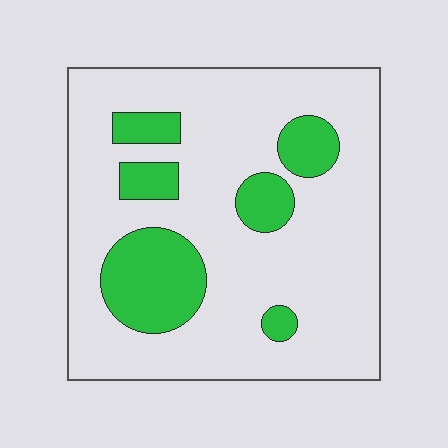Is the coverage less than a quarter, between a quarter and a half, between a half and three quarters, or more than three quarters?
Less than a quarter.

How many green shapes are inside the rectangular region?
6.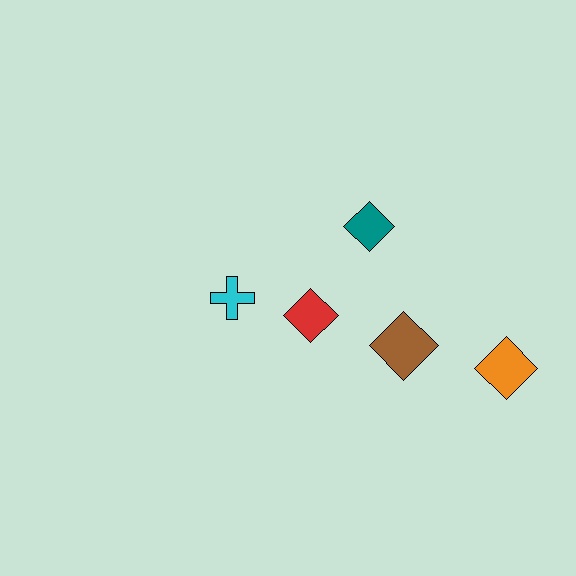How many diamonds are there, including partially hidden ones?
There are 4 diamonds.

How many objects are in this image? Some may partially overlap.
There are 5 objects.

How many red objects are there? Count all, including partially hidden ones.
There is 1 red object.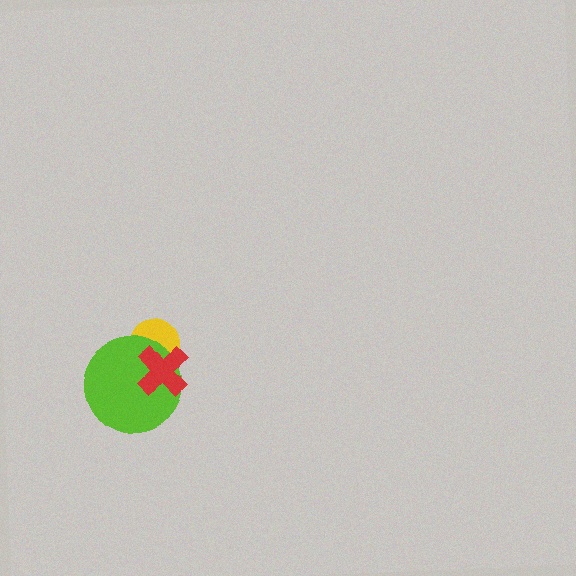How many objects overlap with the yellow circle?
2 objects overlap with the yellow circle.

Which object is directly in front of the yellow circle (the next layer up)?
The lime circle is directly in front of the yellow circle.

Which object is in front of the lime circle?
The red cross is in front of the lime circle.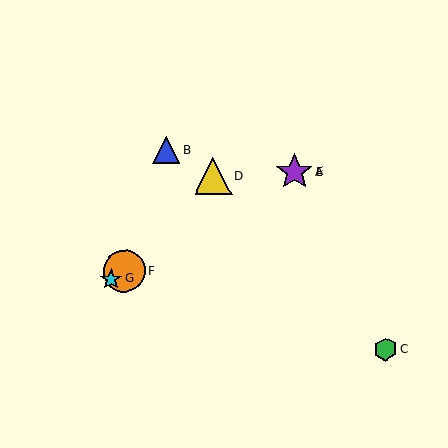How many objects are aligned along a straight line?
4 objects (A, E, F, G) are aligned along a straight line.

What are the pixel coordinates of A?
Object A is at (295, 171).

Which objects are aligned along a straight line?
Objects A, E, F, G are aligned along a straight line.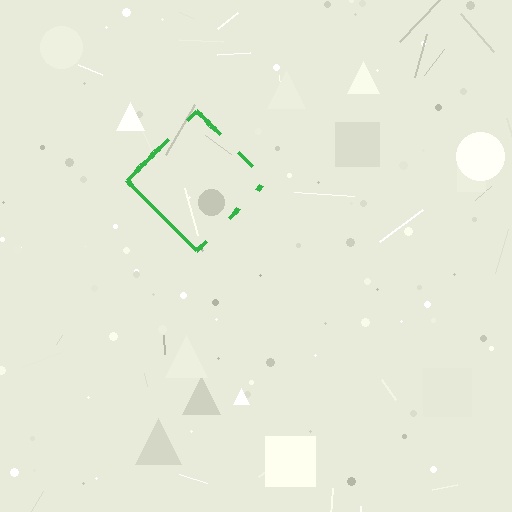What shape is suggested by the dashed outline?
The dashed outline suggests a diamond.